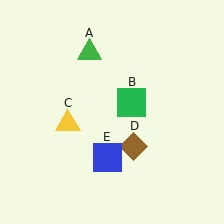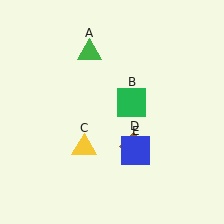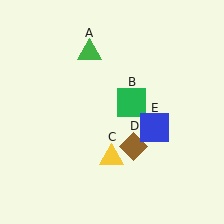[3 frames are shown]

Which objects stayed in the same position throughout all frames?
Green triangle (object A) and green square (object B) and brown diamond (object D) remained stationary.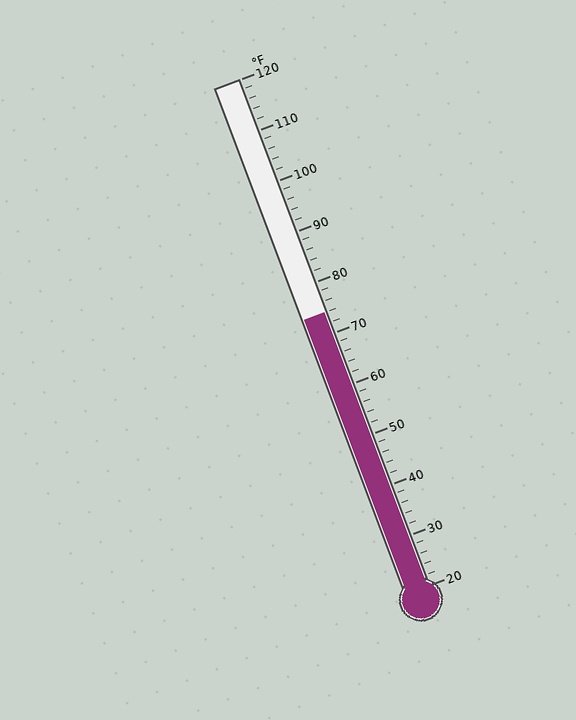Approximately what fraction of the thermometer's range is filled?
The thermometer is filled to approximately 55% of its range.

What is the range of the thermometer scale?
The thermometer scale ranges from 20°F to 120°F.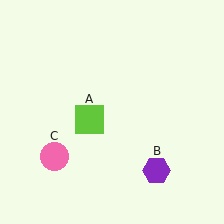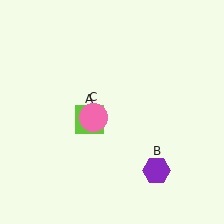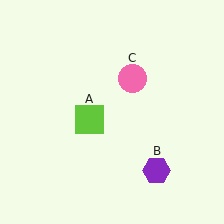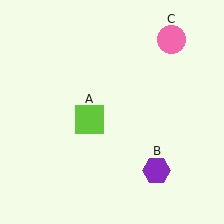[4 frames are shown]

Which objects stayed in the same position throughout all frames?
Lime square (object A) and purple hexagon (object B) remained stationary.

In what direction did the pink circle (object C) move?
The pink circle (object C) moved up and to the right.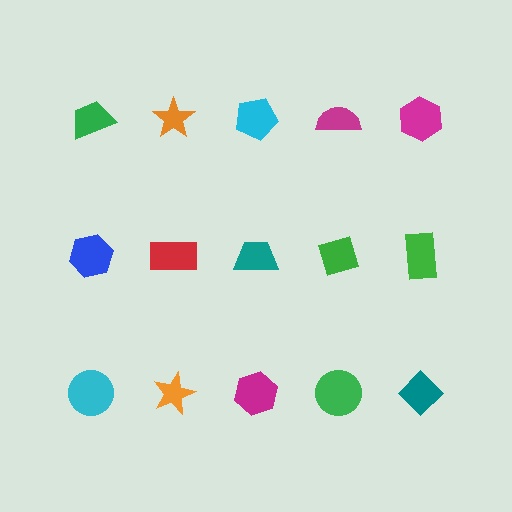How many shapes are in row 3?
5 shapes.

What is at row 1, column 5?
A magenta hexagon.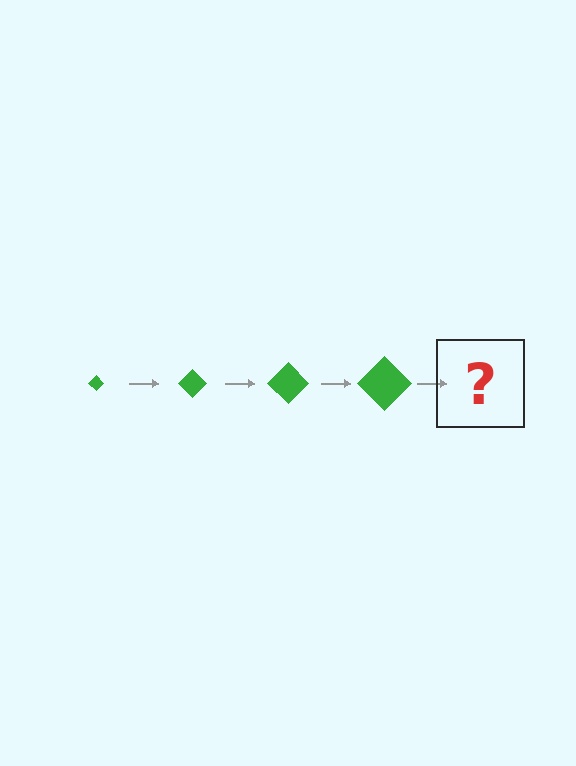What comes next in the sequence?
The next element should be a green diamond, larger than the previous one.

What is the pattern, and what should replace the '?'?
The pattern is that the diamond gets progressively larger each step. The '?' should be a green diamond, larger than the previous one.